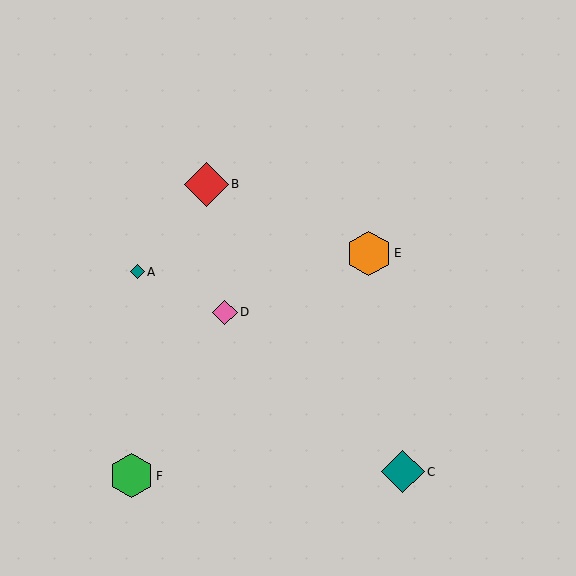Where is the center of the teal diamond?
The center of the teal diamond is at (137, 272).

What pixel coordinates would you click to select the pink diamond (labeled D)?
Click at (225, 312) to select the pink diamond D.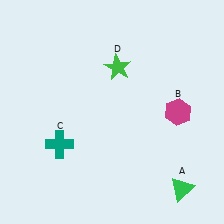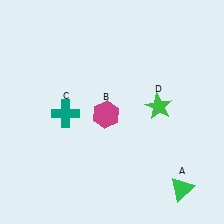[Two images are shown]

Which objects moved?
The objects that moved are: the magenta hexagon (B), the teal cross (C), the green star (D).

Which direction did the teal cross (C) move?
The teal cross (C) moved up.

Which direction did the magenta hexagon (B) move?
The magenta hexagon (B) moved left.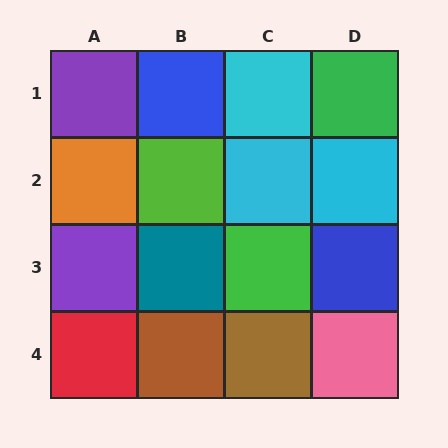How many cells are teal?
1 cell is teal.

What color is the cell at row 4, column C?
Brown.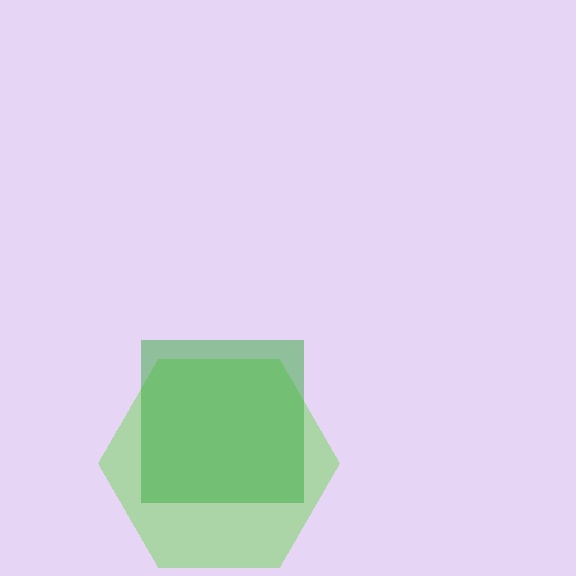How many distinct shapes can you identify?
There are 2 distinct shapes: a lime hexagon, a green square.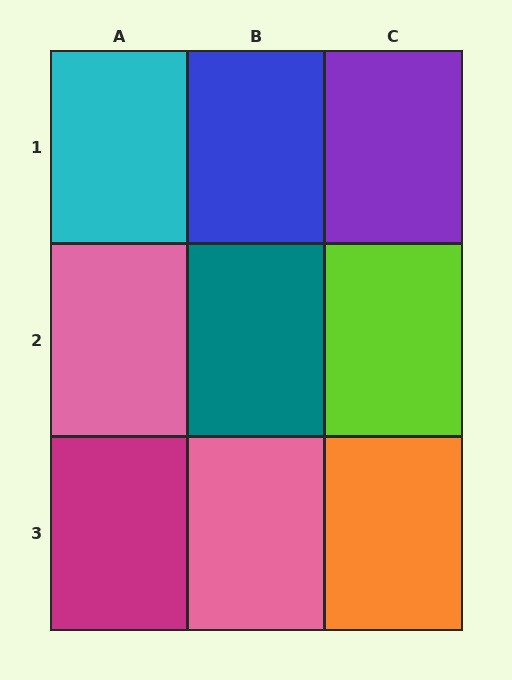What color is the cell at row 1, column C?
Purple.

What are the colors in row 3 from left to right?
Magenta, pink, orange.